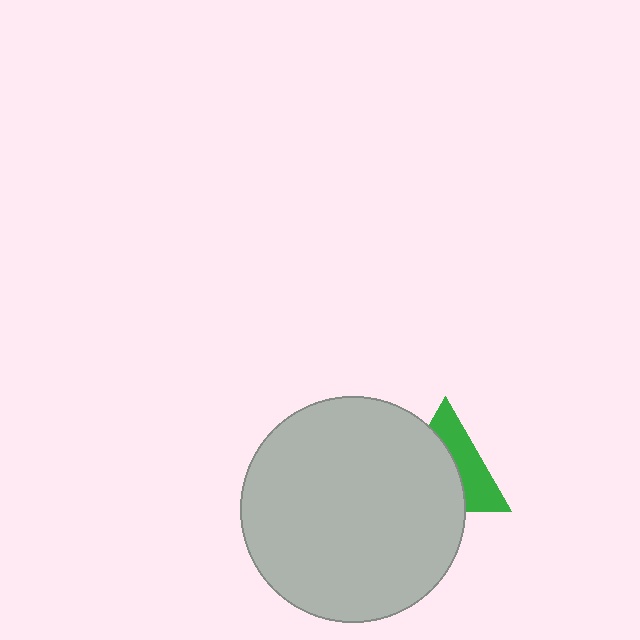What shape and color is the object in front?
The object in front is a light gray circle.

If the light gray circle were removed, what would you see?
You would see the complete green triangle.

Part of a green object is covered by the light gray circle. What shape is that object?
It is a triangle.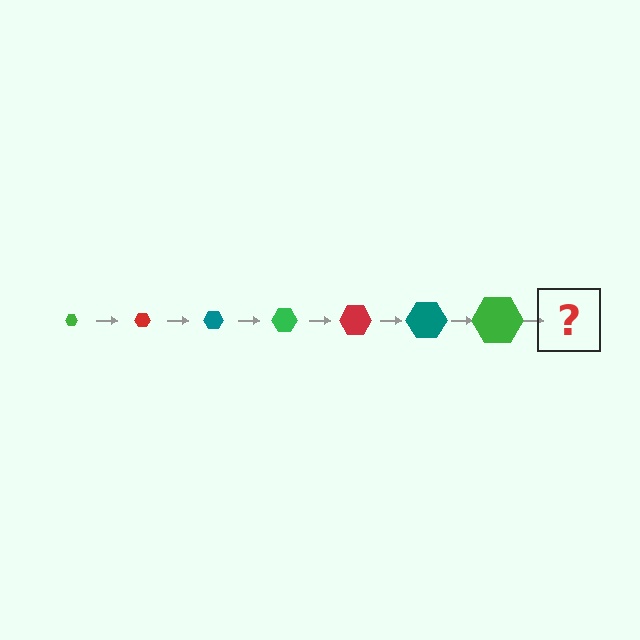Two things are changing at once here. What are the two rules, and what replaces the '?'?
The two rules are that the hexagon grows larger each step and the color cycles through green, red, and teal. The '?' should be a red hexagon, larger than the previous one.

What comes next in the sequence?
The next element should be a red hexagon, larger than the previous one.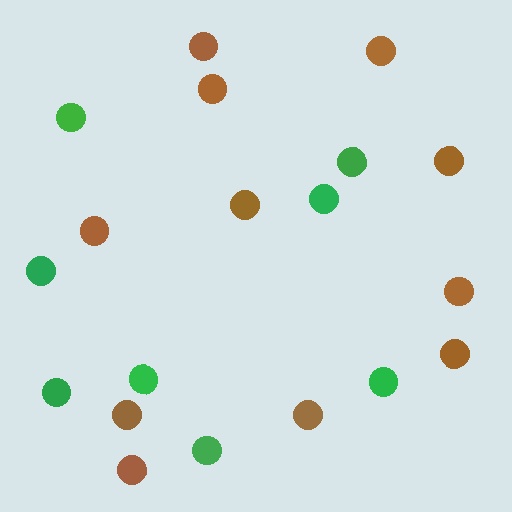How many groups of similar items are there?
There are 2 groups: one group of brown circles (11) and one group of green circles (8).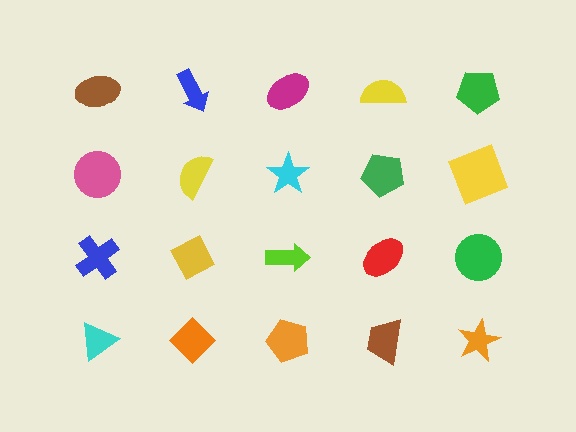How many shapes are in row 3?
5 shapes.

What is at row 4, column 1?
A cyan triangle.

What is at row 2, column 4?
A green pentagon.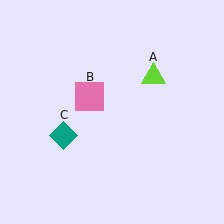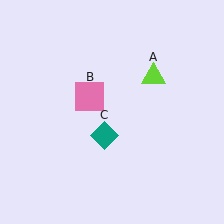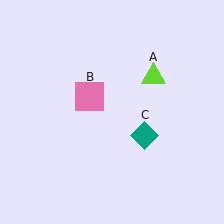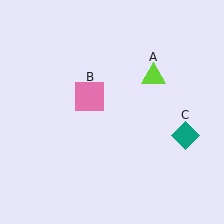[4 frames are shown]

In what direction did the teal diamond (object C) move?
The teal diamond (object C) moved right.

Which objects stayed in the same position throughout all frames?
Lime triangle (object A) and pink square (object B) remained stationary.